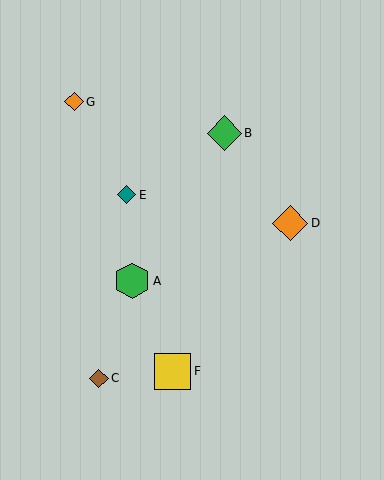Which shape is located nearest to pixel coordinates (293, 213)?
The orange diamond (labeled D) at (290, 223) is nearest to that location.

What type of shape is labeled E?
Shape E is a teal diamond.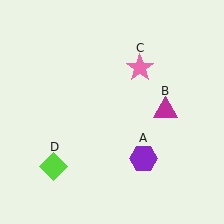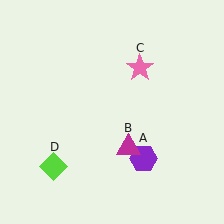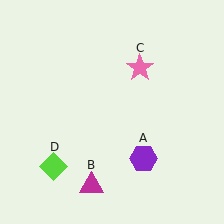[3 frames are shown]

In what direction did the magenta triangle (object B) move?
The magenta triangle (object B) moved down and to the left.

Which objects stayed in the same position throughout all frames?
Purple hexagon (object A) and pink star (object C) and lime diamond (object D) remained stationary.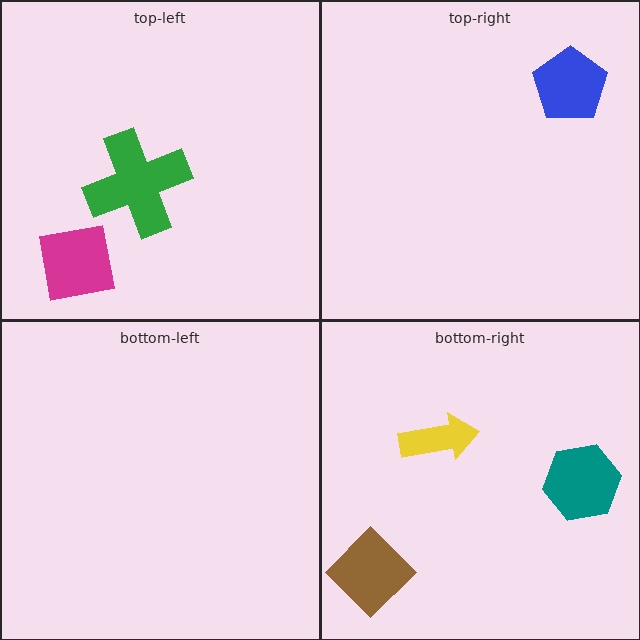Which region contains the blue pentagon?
The top-right region.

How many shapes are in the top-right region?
1.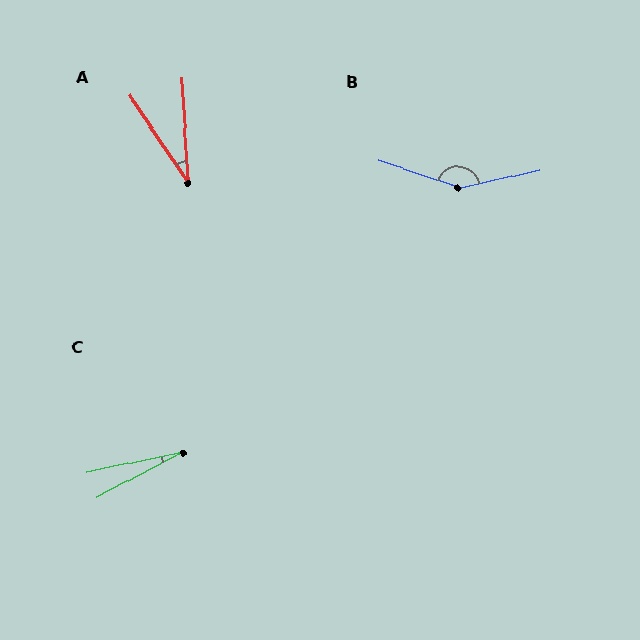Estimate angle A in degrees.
Approximately 30 degrees.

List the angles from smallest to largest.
C (16°), A (30°), B (149°).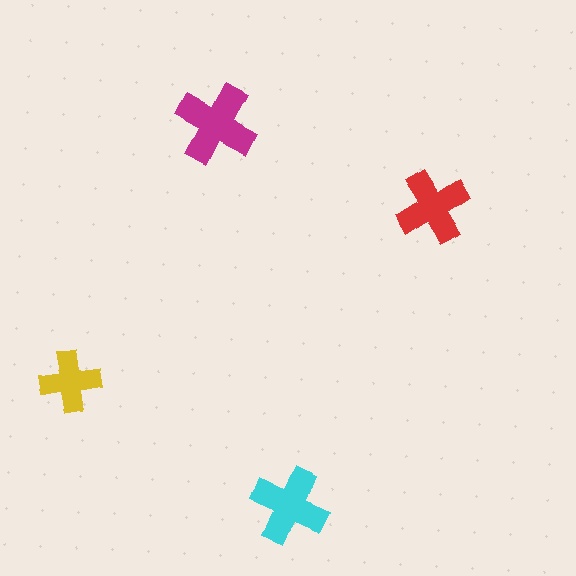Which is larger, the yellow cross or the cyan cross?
The cyan one.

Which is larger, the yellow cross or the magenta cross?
The magenta one.